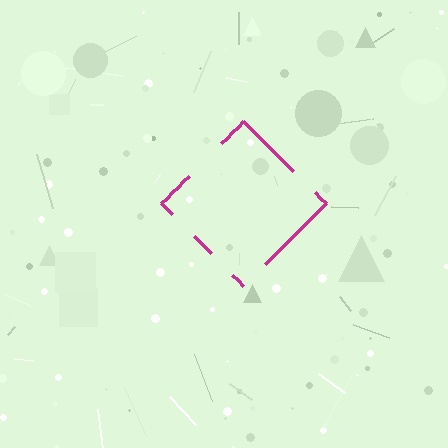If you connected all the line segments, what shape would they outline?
They would outline a diamond.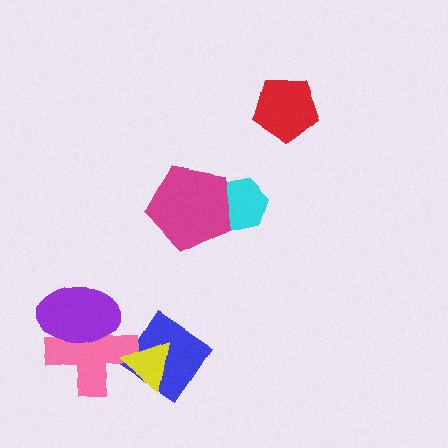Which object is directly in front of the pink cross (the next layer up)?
The purple ellipse is directly in front of the pink cross.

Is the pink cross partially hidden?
Yes, it is partially covered by another shape.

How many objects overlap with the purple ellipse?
1 object overlaps with the purple ellipse.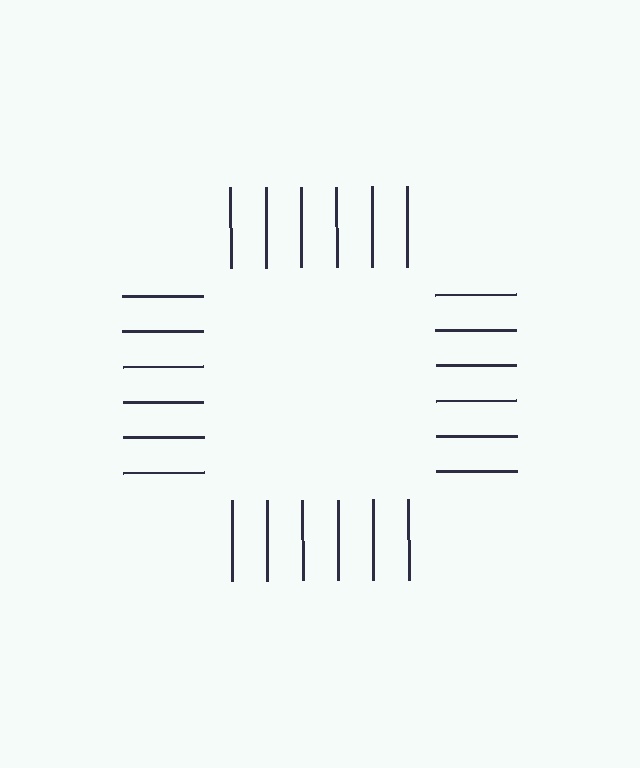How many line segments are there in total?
24 — 6 along each of the 4 edges.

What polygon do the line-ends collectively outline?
An illusory square — the line segments terminate on its edges but no continuous stroke is drawn.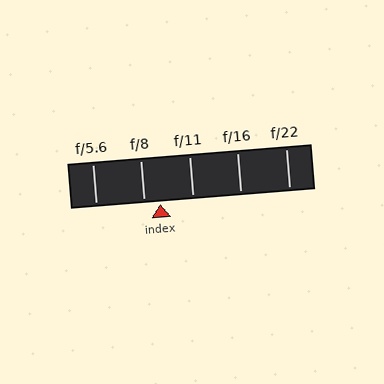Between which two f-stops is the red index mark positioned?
The index mark is between f/8 and f/11.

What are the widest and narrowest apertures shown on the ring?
The widest aperture shown is f/5.6 and the narrowest is f/22.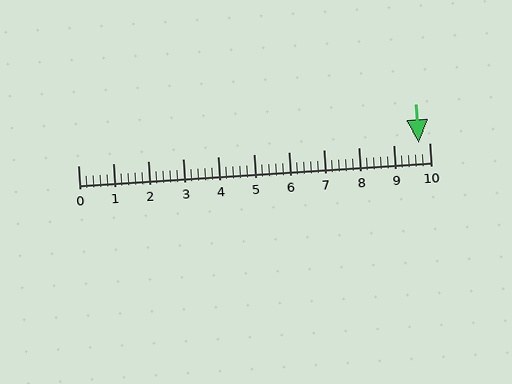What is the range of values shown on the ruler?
The ruler shows values from 0 to 10.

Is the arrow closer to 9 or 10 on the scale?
The arrow is closer to 10.